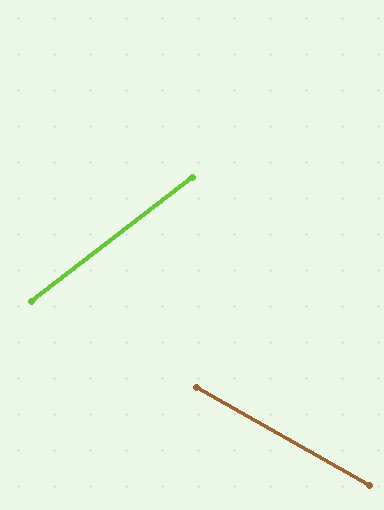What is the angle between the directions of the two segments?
Approximately 67 degrees.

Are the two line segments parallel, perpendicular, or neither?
Neither parallel nor perpendicular — they differ by about 67°.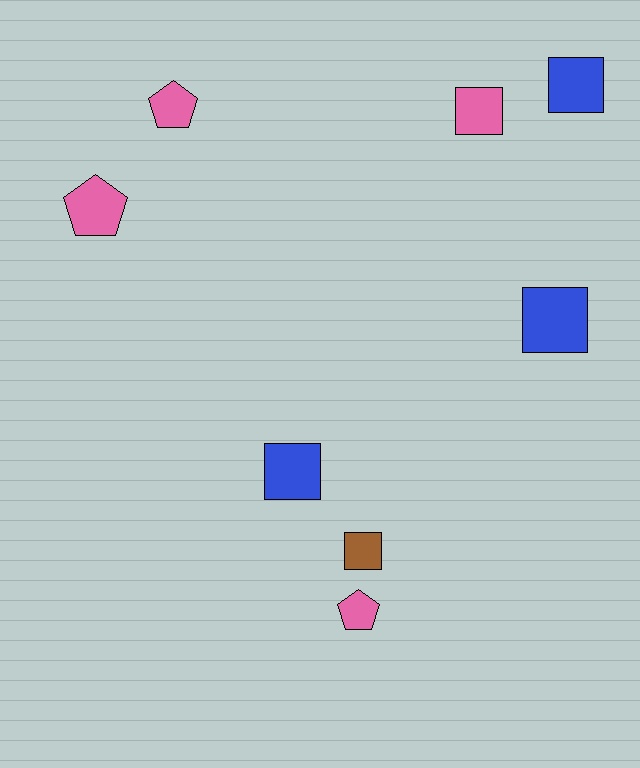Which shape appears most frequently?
Square, with 5 objects.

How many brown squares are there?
There is 1 brown square.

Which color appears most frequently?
Pink, with 4 objects.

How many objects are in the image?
There are 8 objects.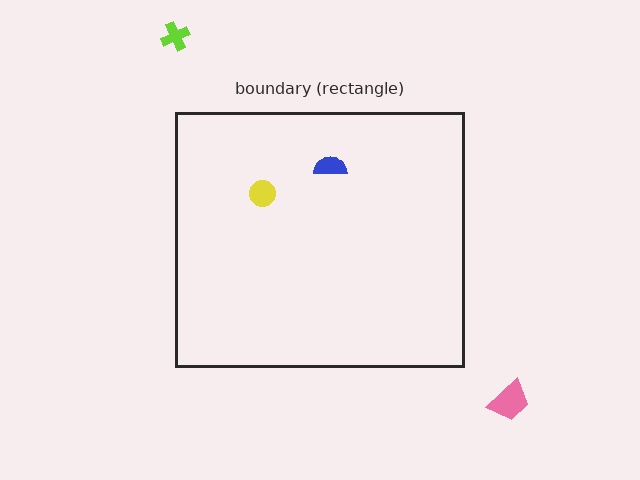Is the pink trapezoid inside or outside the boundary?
Outside.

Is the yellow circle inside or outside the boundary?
Inside.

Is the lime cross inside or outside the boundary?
Outside.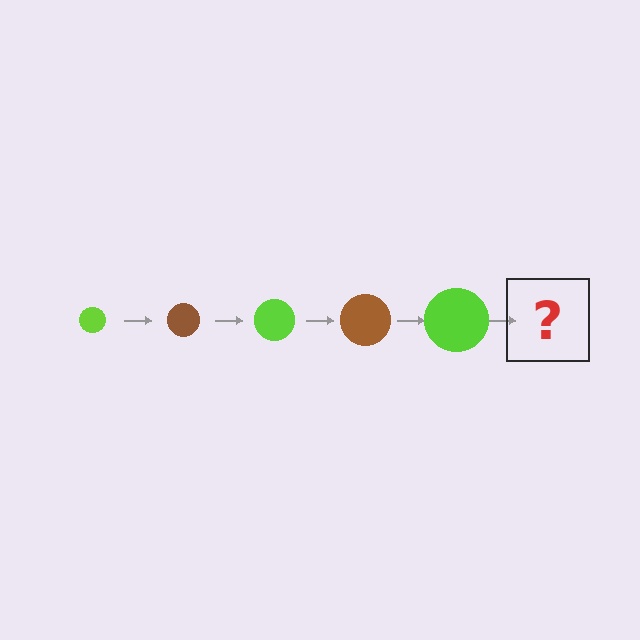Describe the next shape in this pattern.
It should be a brown circle, larger than the previous one.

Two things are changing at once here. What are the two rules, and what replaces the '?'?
The two rules are that the circle grows larger each step and the color cycles through lime and brown. The '?' should be a brown circle, larger than the previous one.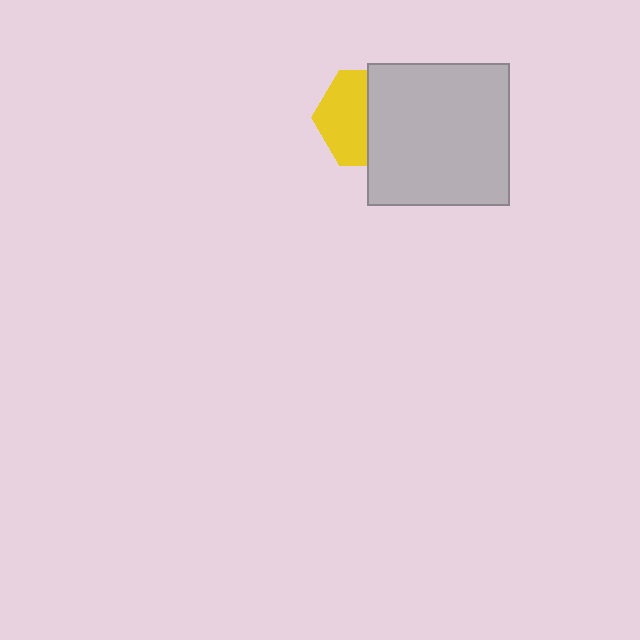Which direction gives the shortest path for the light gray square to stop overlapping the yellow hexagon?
Moving right gives the shortest separation.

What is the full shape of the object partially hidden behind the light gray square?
The partially hidden object is a yellow hexagon.